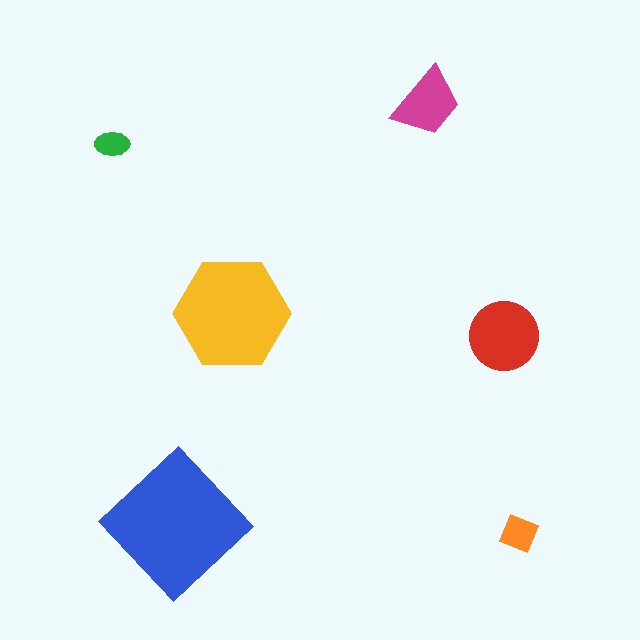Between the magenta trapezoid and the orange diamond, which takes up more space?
The magenta trapezoid.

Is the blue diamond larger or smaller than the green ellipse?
Larger.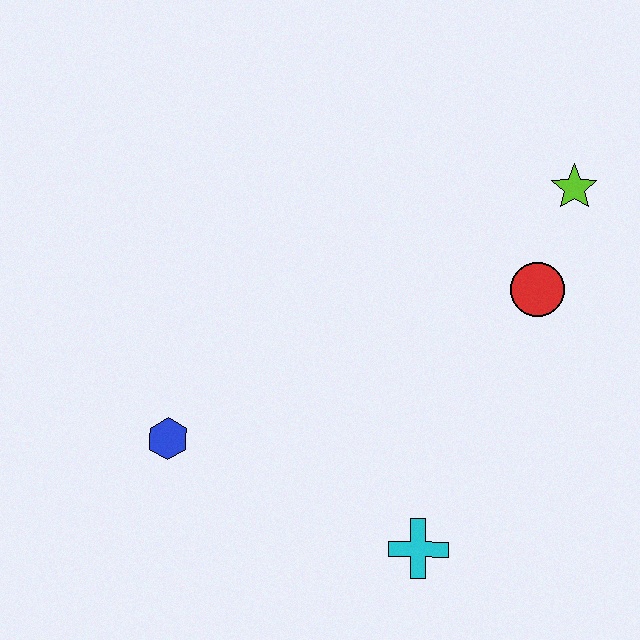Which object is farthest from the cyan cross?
The lime star is farthest from the cyan cross.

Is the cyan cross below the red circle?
Yes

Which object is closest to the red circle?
The lime star is closest to the red circle.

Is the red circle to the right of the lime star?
No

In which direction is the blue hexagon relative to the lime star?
The blue hexagon is to the left of the lime star.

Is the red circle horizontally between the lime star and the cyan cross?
Yes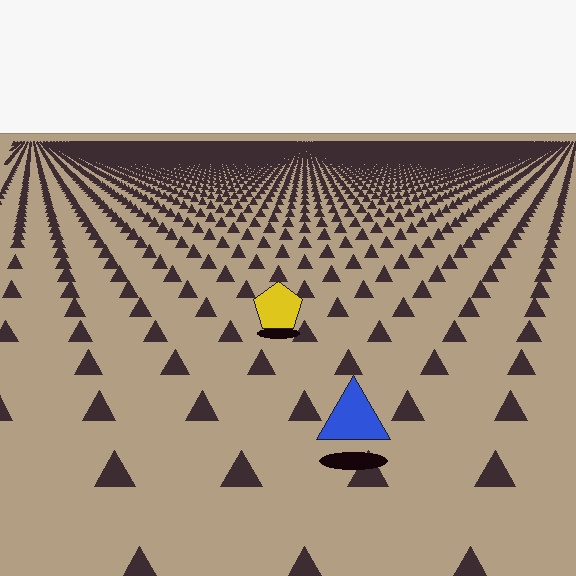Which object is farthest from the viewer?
The yellow pentagon is farthest from the viewer. It appears smaller and the ground texture around it is denser.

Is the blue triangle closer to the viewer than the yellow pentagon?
Yes. The blue triangle is closer — you can tell from the texture gradient: the ground texture is coarser near it.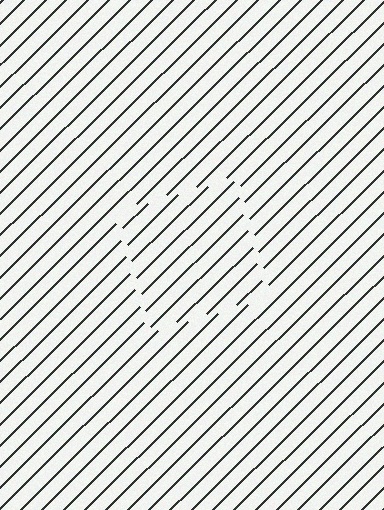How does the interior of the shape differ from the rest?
The interior of the shape contains the same grating, shifted by half a period — the contour is defined by the phase discontinuity where line-ends from the inner and outer gratings abut.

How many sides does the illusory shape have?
4 sides — the line-ends trace a square.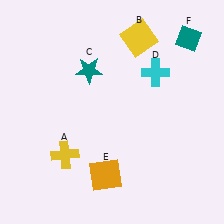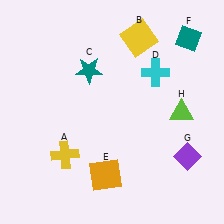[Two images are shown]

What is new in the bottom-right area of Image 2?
A purple diamond (G) was added in the bottom-right area of Image 2.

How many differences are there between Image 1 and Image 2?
There are 2 differences between the two images.